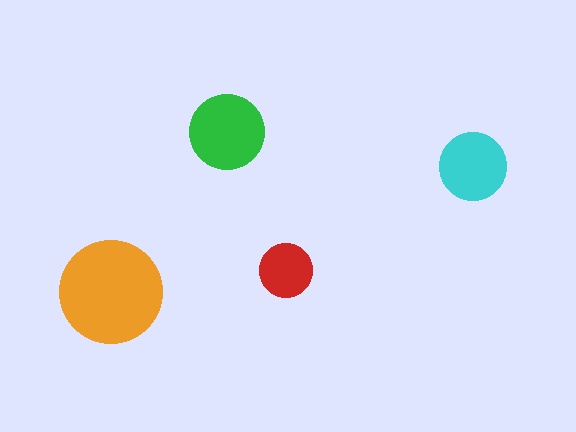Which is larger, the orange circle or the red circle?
The orange one.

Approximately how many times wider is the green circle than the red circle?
About 1.5 times wider.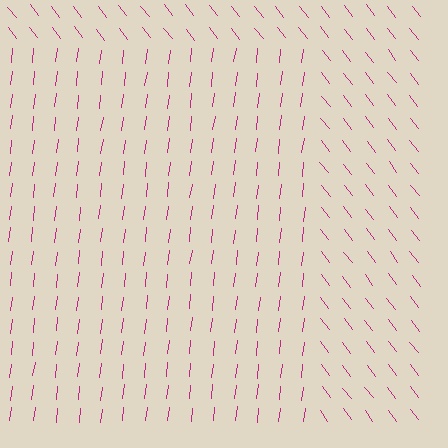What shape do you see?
I see a rectangle.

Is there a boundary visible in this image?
Yes, there is a texture boundary formed by a change in line orientation.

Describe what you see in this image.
The image is filled with small magenta line segments. A rectangle region in the image has lines oriented differently from the surrounding lines, creating a visible texture boundary.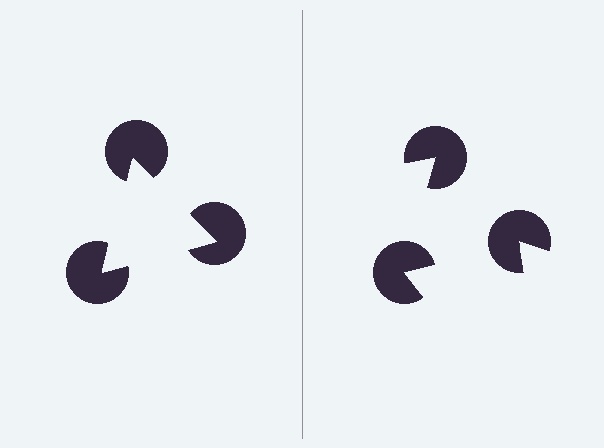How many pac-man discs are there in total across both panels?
6 — 3 on each side.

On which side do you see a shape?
An illusory triangle appears on the left side. On the right side the wedge cuts are rotated, so no coherent shape forms.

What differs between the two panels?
The pac-man discs are positioned identically on both sides; only the wedge orientations differ. On the left they align to a triangle; on the right they are misaligned.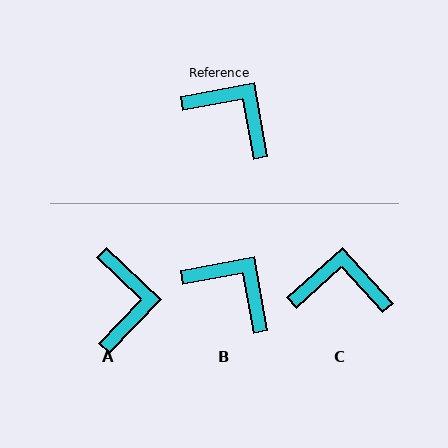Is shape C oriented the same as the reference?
No, it is off by about 31 degrees.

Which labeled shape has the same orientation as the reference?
B.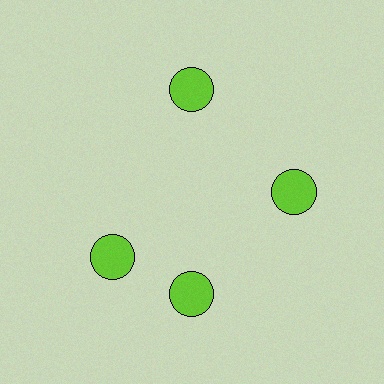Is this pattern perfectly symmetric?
No. The 4 lime circles are arranged in a ring, but one element near the 9 o'clock position is rotated out of alignment along the ring, breaking the 4-fold rotational symmetry.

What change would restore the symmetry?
The symmetry would be restored by rotating it back into even spacing with its neighbors so that all 4 circles sit at equal angles and equal distance from the center.